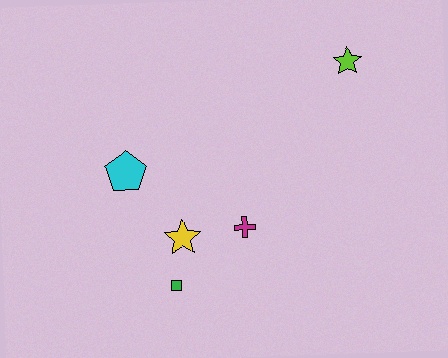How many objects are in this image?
There are 5 objects.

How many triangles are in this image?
There are no triangles.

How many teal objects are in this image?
There are no teal objects.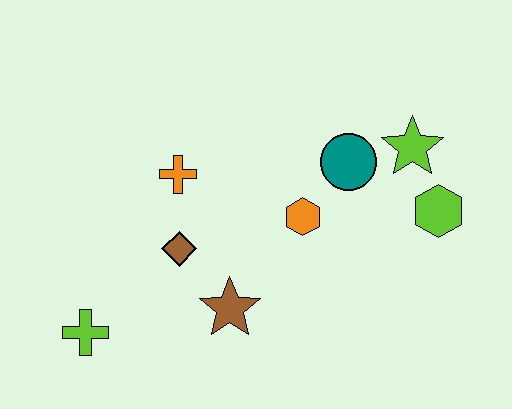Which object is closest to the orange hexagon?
The teal circle is closest to the orange hexagon.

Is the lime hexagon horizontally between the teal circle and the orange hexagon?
No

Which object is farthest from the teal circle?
The lime cross is farthest from the teal circle.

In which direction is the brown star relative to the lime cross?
The brown star is to the right of the lime cross.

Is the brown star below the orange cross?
Yes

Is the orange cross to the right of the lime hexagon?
No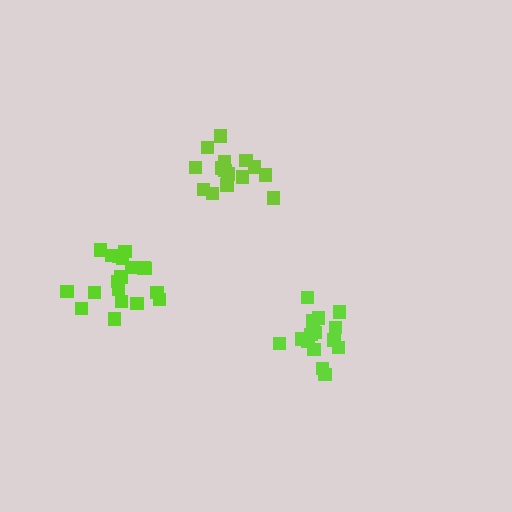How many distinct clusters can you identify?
There are 3 distinct clusters.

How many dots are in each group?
Group 1: 15 dots, Group 2: 15 dots, Group 3: 19 dots (49 total).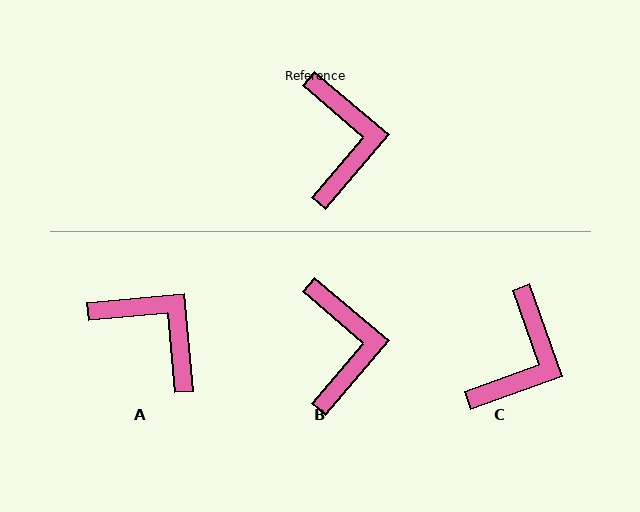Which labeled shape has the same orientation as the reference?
B.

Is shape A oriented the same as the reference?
No, it is off by about 45 degrees.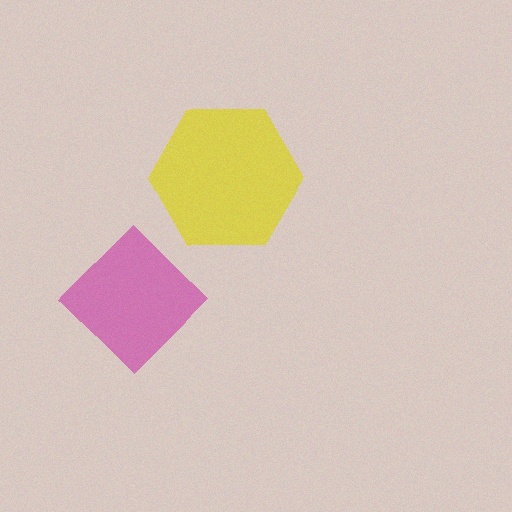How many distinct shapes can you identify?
There are 2 distinct shapes: a yellow hexagon, a magenta diamond.